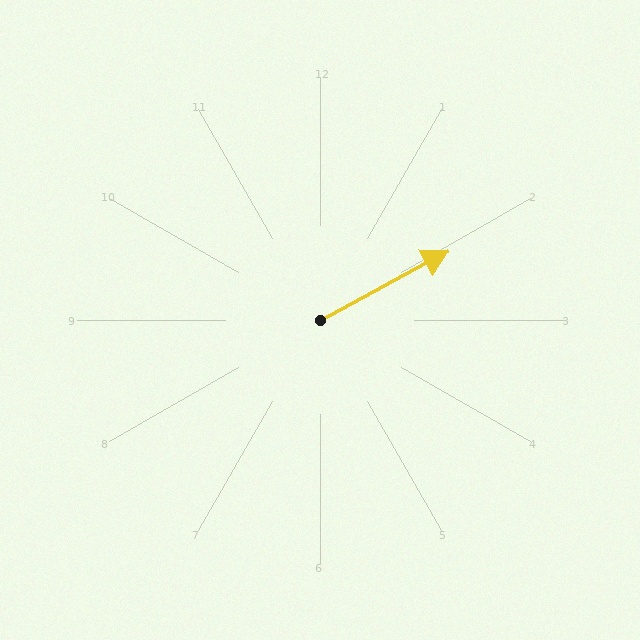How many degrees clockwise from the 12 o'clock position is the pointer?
Approximately 61 degrees.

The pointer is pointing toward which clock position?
Roughly 2 o'clock.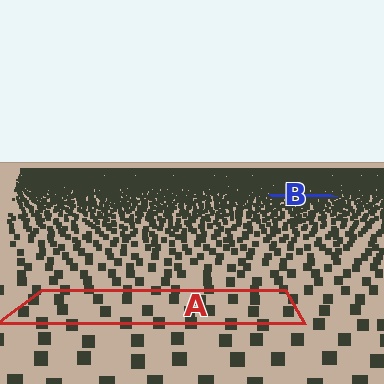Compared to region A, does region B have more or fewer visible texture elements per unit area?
Region B has more texture elements per unit area — they are packed more densely because it is farther away.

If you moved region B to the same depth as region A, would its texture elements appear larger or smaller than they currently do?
They would appear larger. At a closer depth, the same texture elements are projected at a bigger on-screen size.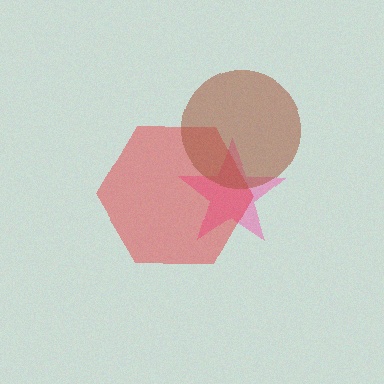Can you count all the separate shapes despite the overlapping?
Yes, there are 3 separate shapes.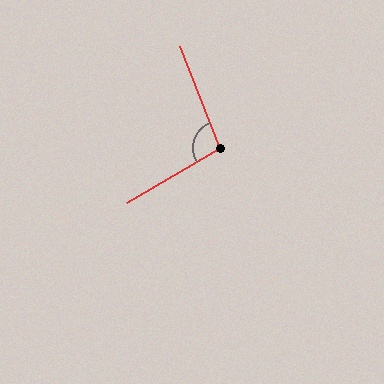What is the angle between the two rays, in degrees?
Approximately 99 degrees.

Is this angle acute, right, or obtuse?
It is obtuse.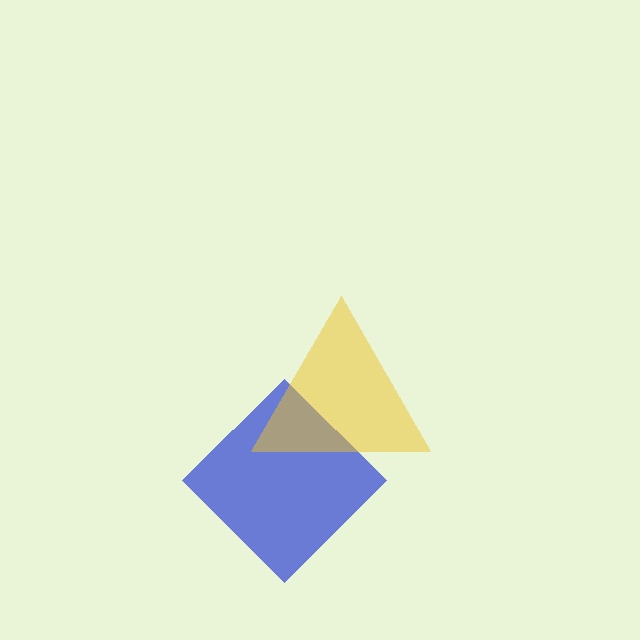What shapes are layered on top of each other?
The layered shapes are: a blue diamond, a yellow triangle.